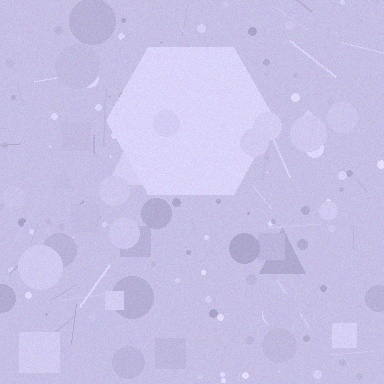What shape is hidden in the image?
A hexagon is hidden in the image.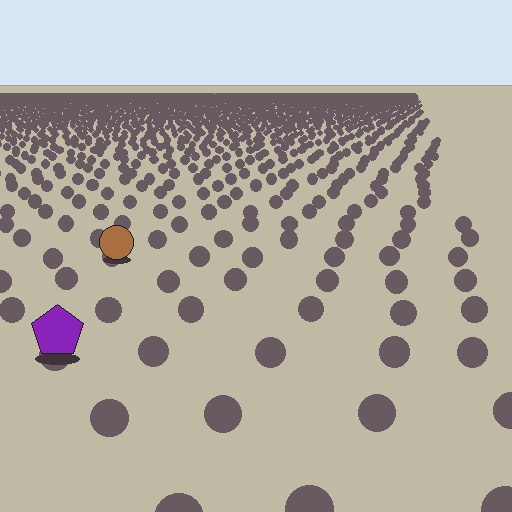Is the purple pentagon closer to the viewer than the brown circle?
Yes. The purple pentagon is closer — you can tell from the texture gradient: the ground texture is coarser near it.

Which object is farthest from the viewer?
The brown circle is farthest from the viewer. It appears smaller and the ground texture around it is denser.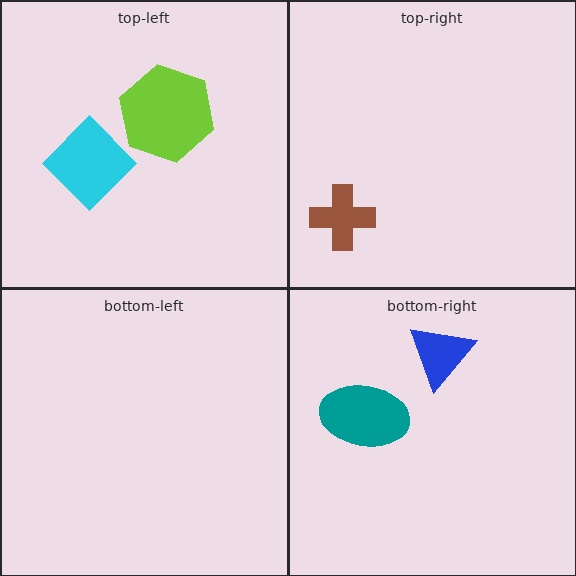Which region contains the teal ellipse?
The bottom-right region.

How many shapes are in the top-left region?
2.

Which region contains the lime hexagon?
The top-left region.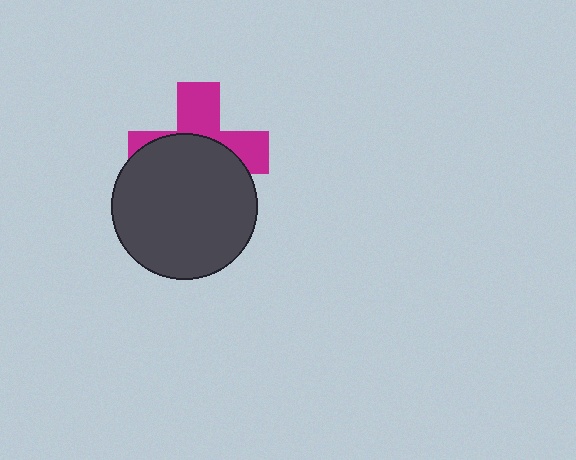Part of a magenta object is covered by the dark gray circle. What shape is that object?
It is a cross.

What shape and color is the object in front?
The object in front is a dark gray circle.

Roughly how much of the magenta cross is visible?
A small part of it is visible (roughly 43%).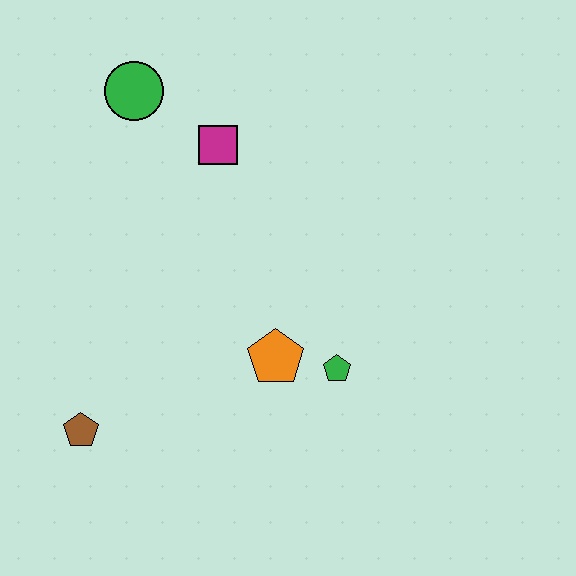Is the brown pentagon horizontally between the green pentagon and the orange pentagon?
No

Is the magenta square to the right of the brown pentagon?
Yes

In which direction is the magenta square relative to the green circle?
The magenta square is to the right of the green circle.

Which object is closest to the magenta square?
The green circle is closest to the magenta square.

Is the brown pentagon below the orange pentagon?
Yes